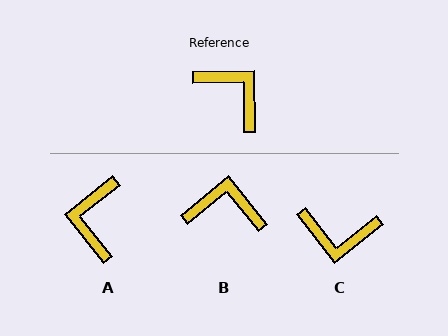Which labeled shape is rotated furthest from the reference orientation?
C, about 143 degrees away.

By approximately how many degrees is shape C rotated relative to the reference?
Approximately 143 degrees clockwise.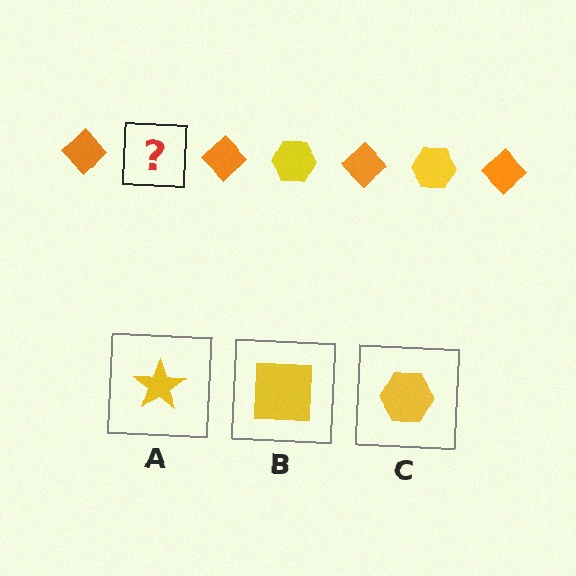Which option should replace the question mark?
Option C.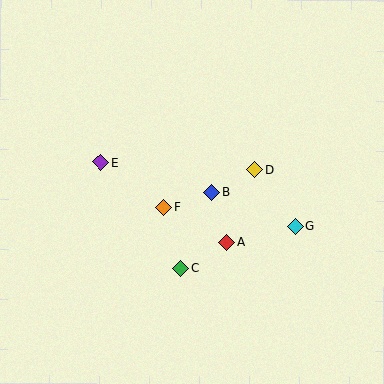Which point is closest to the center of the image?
Point B at (212, 192) is closest to the center.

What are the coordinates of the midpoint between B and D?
The midpoint between B and D is at (233, 181).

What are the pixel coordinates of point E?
Point E is at (101, 162).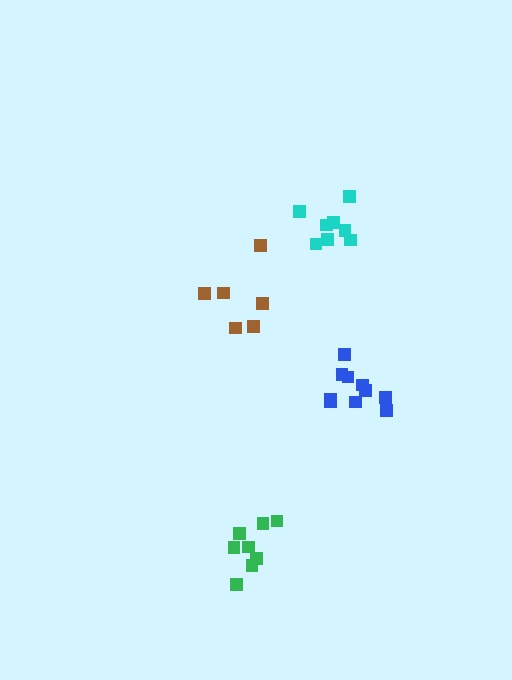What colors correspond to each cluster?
The clusters are colored: brown, green, cyan, blue.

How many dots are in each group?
Group 1: 6 dots, Group 2: 8 dots, Group 3: 8 dots, Group 4: 10 dots (32 total).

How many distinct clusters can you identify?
There are 4 distinct clusters.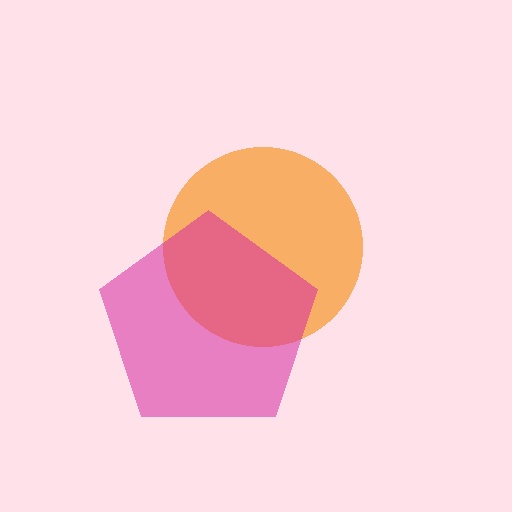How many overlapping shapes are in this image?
There are 2 overlapping shapes in the image.